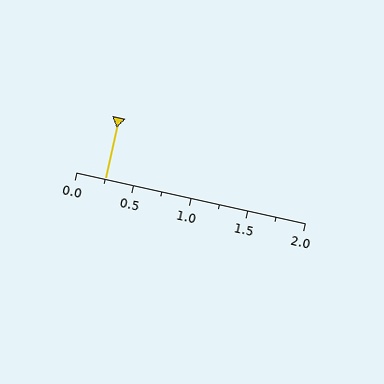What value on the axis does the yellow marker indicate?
The marker indicates approximately 0.25.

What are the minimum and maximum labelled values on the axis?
The axis runs from 0.0 to 2.0.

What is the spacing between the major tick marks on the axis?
The major ticks are spaced 0.5 apart.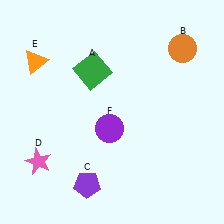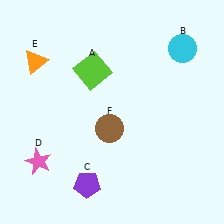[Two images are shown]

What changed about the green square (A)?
In Image 1, A is green. In Image 2, it changed to lime.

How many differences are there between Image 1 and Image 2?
There are 3 differences between the two images.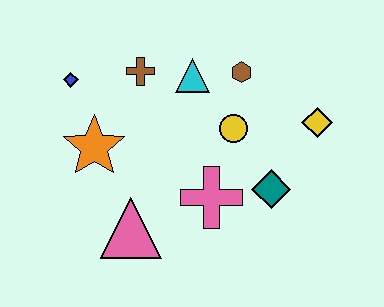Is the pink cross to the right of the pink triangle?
Yes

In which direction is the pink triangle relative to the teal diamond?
The pink triangle is to the left of the teal diamond.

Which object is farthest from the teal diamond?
The blue diamond is farthest from the teal diamond.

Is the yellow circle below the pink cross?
No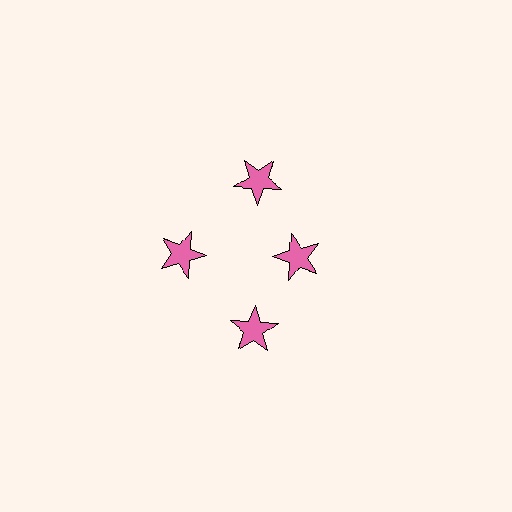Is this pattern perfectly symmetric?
No. The 4 pink stars are arranged in a ring, but one element near the 3 o'clock position is pulled inward toward the center, breaking the 4-fold rotational symmetry.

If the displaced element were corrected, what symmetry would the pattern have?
It would have 4-fold rotational symmetry — the pattern would map onto itself every 90 degrees.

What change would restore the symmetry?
The symmetry would be restored by moving it outward, back onto the ring so that all 4 stars sit at equal angles and equal distance from the center.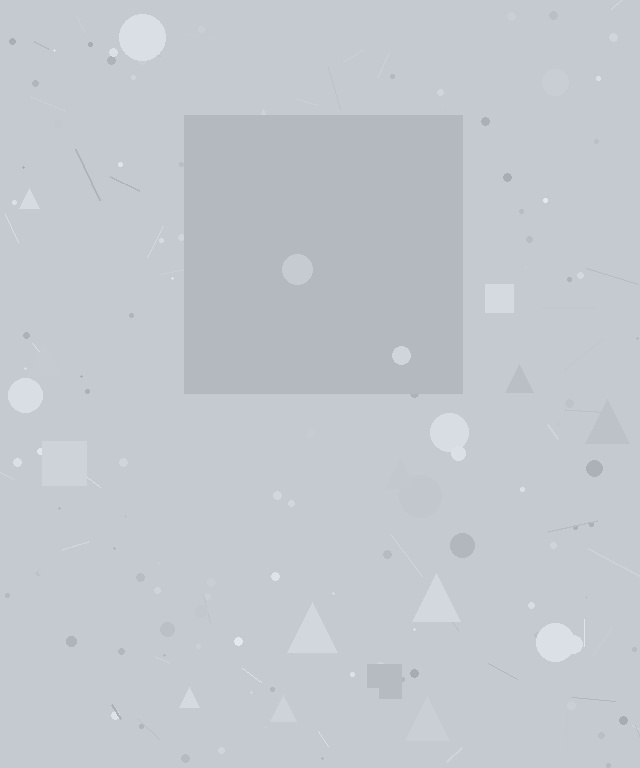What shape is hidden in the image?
A square is hidden in the image.